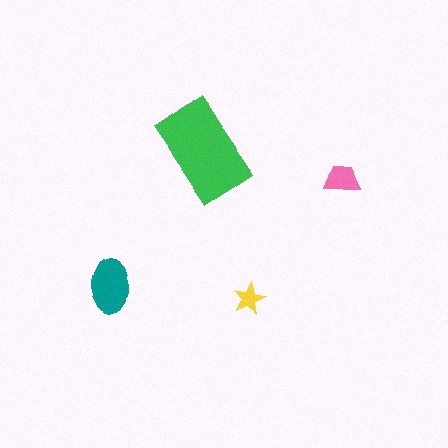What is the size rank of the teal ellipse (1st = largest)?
2nd.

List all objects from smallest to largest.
The yellow star, the pink trapezoid, the teal ellipse, the green rectangle.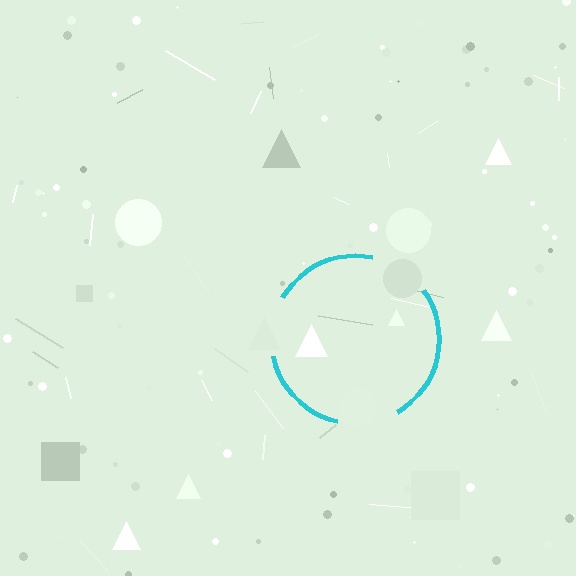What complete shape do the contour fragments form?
The contour fragments form a circle.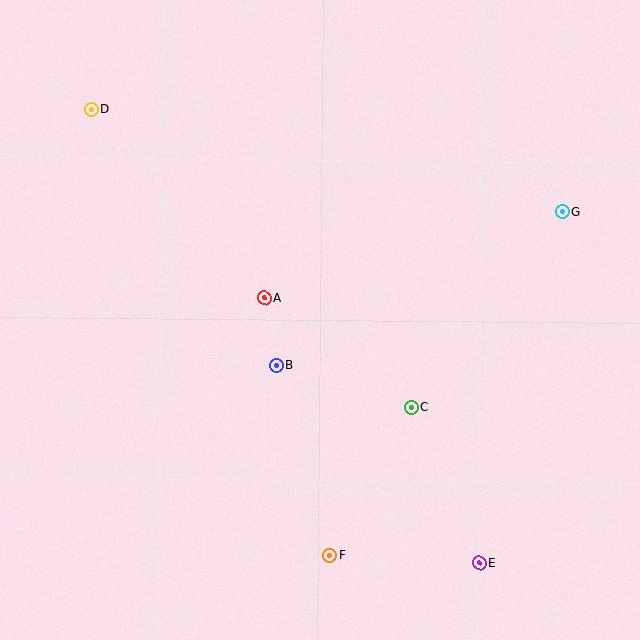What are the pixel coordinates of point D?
Point D is at (91, 109).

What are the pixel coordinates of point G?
Point G is at (562, 212).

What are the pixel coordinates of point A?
Point A is at (264, 298).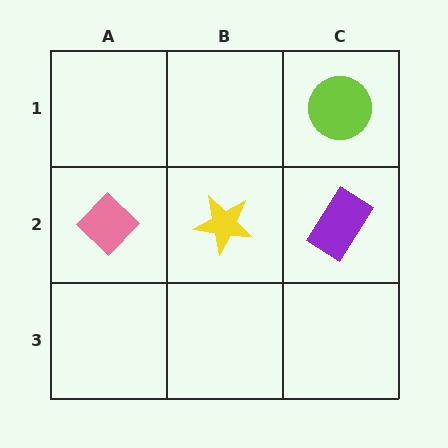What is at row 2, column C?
A purple rectangle.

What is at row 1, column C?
A lime circle.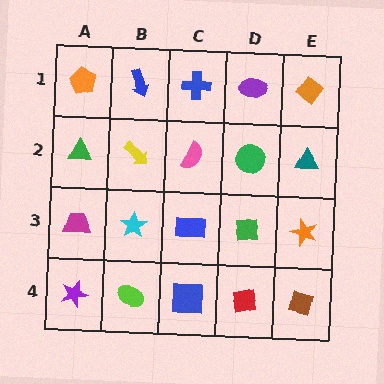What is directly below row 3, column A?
A purple star.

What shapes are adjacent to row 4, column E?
An orange star (row 3, column E), a red square (row 4, column D).